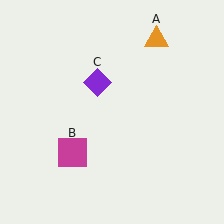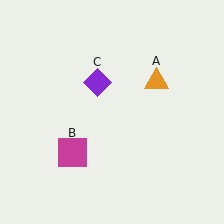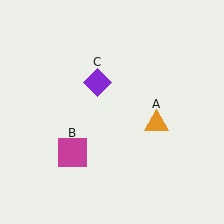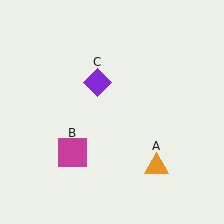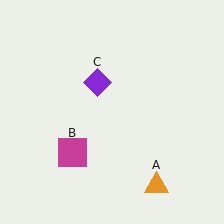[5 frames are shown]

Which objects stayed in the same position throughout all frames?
Magenta square (object B) and purple diamond (object C) remained stationary.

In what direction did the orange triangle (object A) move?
The orange triangle (object A) moved down.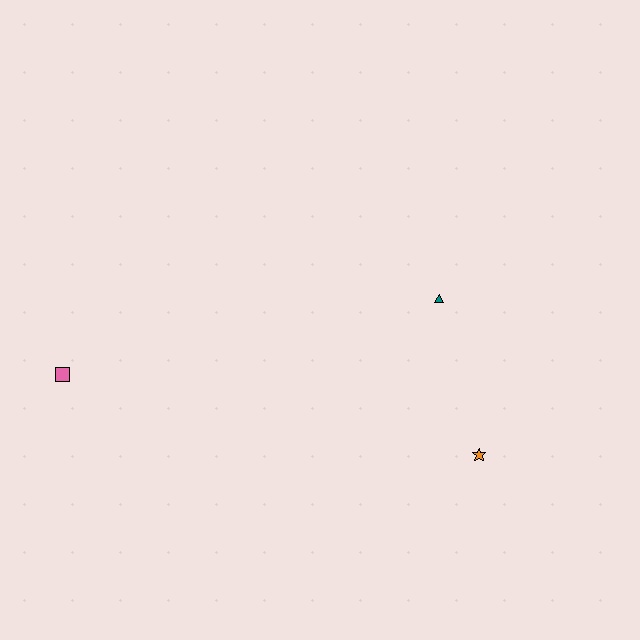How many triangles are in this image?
There is 1 triangle.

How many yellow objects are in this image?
There are no yellow objects.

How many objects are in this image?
There are 3 objects.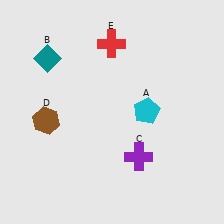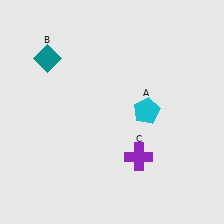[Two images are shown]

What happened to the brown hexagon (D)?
The brown hexagon (D) was removed in Image 2. It was in the bottom-left area of Image 1.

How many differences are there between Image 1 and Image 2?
There are 2 differences between the two images.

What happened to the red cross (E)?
The red cross (E) was removed in Image 2. It was in the top-left area of Image 1.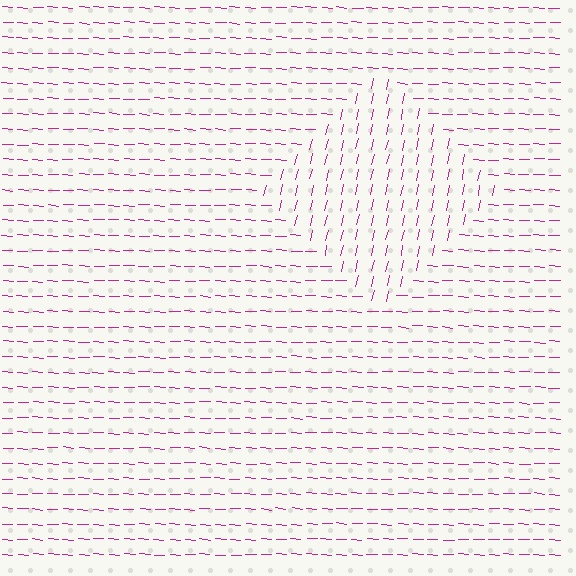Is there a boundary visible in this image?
Yes, there is a texture boundary formed by a change in line orientation.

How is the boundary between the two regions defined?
The boundary is defined purely by a change in line orientation (approximately 81 degrees difference). All lines are the same color and thickness.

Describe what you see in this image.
The image is filled with small magenta line segments. A diamond region in the image has lines oriented differently from the surrounding lines, creating a visible texture boundary.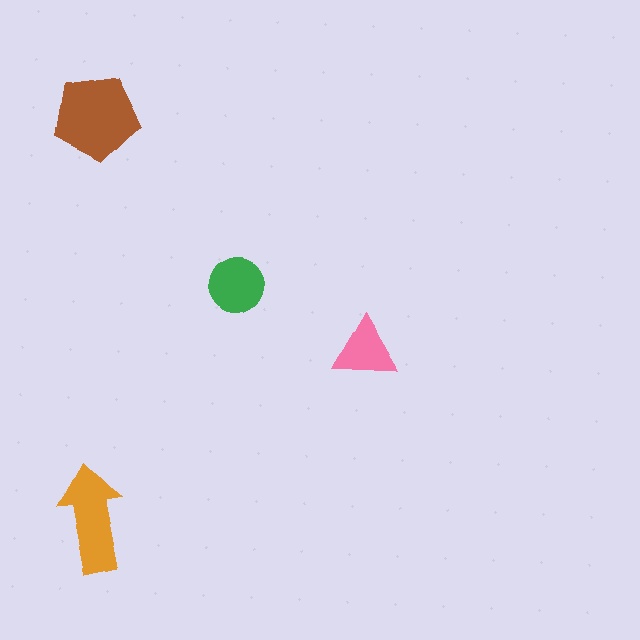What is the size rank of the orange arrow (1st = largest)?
2nd.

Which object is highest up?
The brown pentagon is topmost.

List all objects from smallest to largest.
The pink triangle, the green circle, the orange arrow, the brown pentagon.